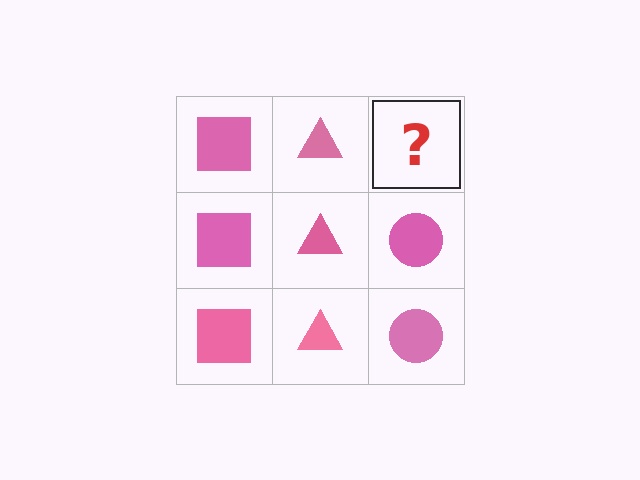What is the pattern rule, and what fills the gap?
The rule is that each column has a consistent shape. The gap should be filled with a pink circle.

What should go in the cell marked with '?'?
The missing cell should contain a pink circle.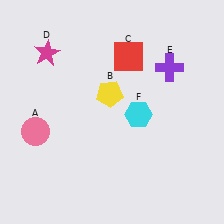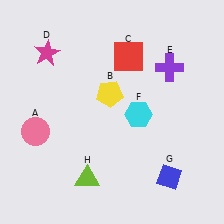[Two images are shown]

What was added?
A blue diamond (G), a lime triangle (H) were added in Image 2.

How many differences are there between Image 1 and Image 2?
There are 2 differences between the two images.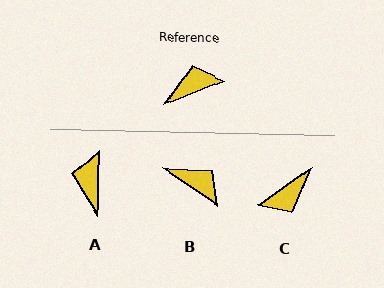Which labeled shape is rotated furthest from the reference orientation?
C, about 168 degrees away.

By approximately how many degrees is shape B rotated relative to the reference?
Approximately 58 degrees clockwise.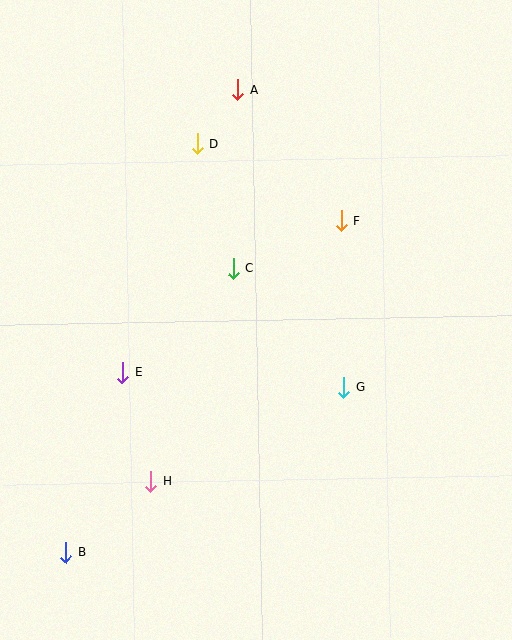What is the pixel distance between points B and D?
The distance between B and D is 429 pixels.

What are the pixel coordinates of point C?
Point C is at (233, 269).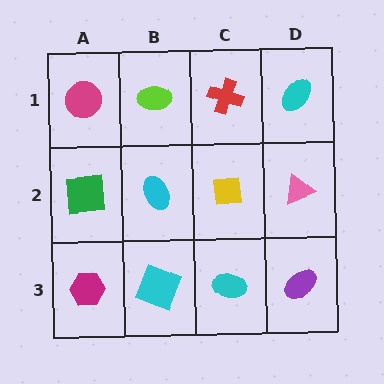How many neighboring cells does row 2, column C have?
4.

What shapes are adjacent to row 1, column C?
A yellow square (row 2, column C), a lime ellipse (row 1, column B), a cyan ellipse (row 1, column D).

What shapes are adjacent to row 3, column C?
A yellow square (row 2, column C), a cyan square (row 3, column B), a purple ellipse (row 3, column D).